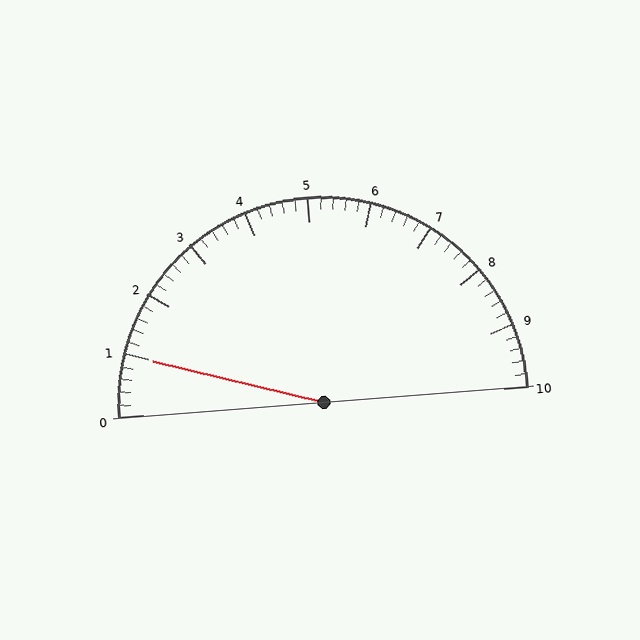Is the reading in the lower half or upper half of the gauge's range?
The reading is in the lower half of the range (0 to 10).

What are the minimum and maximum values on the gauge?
The gauge ranges from 0 to 10.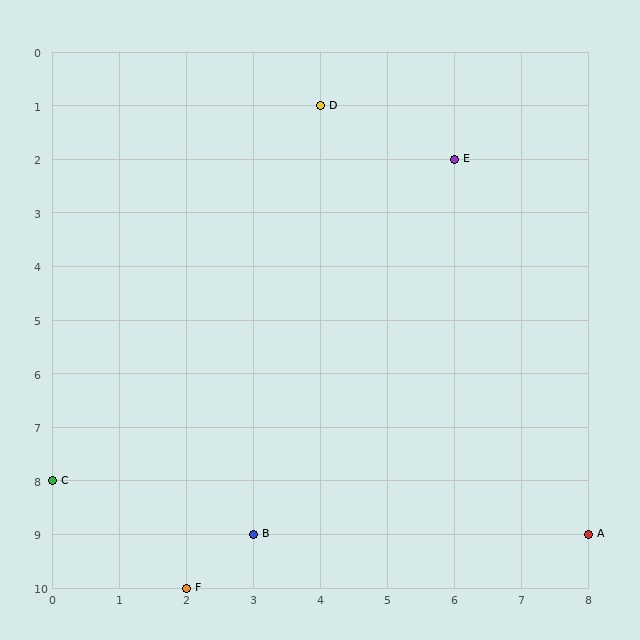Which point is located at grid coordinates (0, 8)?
Point C is at (0, 8).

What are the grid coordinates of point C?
Point C is at grid coordinates (0, 8).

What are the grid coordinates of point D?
Point D is at grid coordinates (4, 1).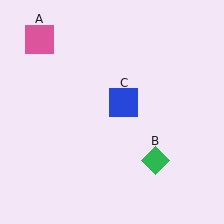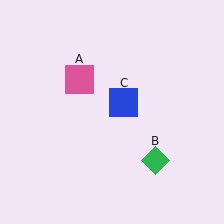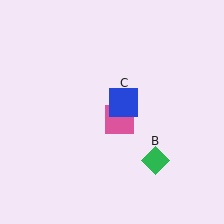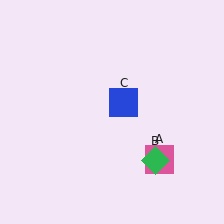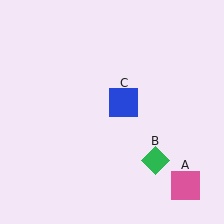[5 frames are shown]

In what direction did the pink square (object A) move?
The pink square (object A) moved down and to the right.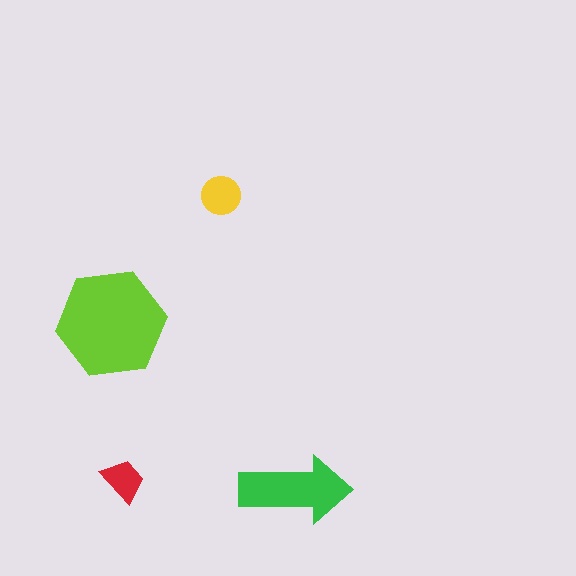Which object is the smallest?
The red trapezoid.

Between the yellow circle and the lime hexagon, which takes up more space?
The lime hexagon.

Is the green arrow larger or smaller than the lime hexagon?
Smaller.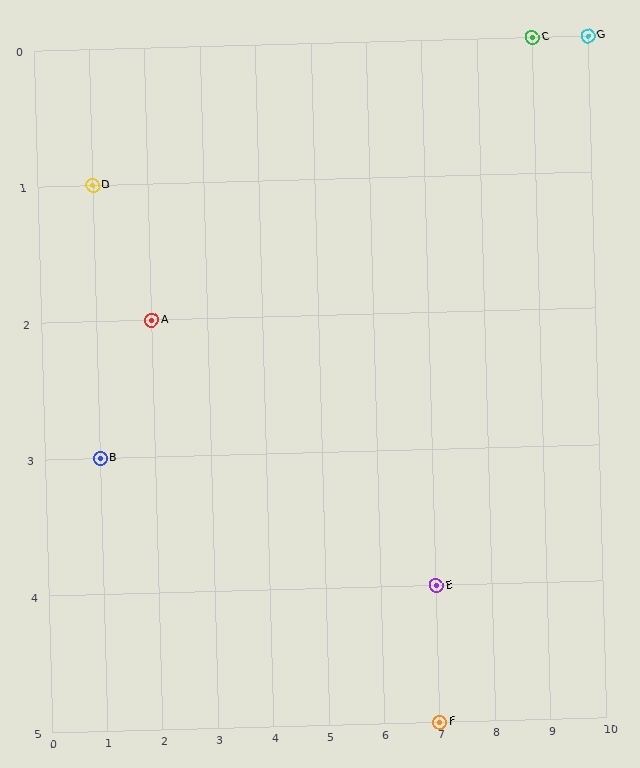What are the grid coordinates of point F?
Point F is at grid coordinates (7, 5).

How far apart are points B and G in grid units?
Points B and G are 9 columns and 3 rows apart (about 9.5 grid units diagonally).